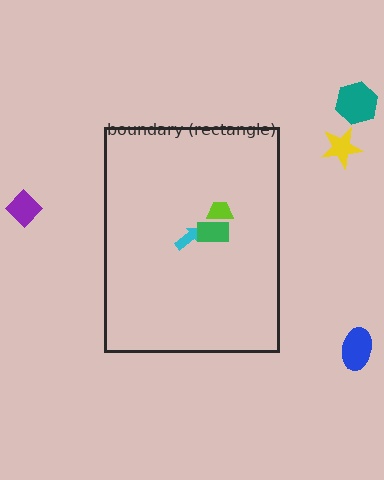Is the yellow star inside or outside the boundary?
Outside.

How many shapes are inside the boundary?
3 inside, 4 outside.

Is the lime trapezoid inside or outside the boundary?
Inside.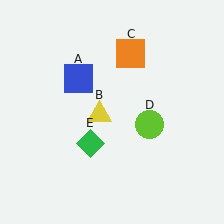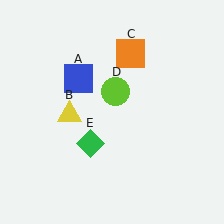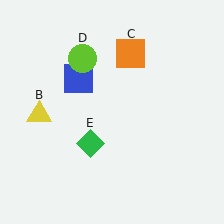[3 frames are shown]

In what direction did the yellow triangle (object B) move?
The yellow triangle (object B) moved left.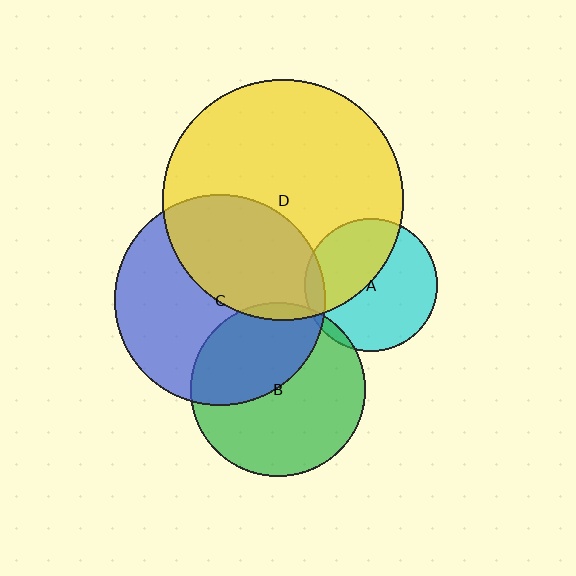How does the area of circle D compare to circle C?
Approximately 1.3 times.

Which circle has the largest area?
Circle D (yellow).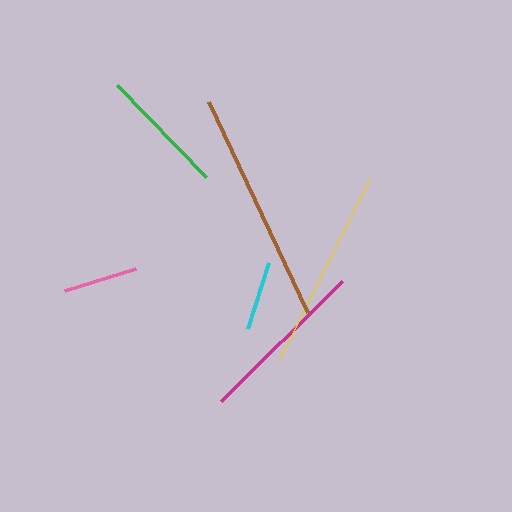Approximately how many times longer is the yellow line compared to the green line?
The yellow line is approximately 1.6 times the length of the green line.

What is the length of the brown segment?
The brown segment is approximately 233 pixels long.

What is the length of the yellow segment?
The yellow segment is approximately 201 pixels long.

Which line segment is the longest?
The brown line is the longest at approximately 233 pixels.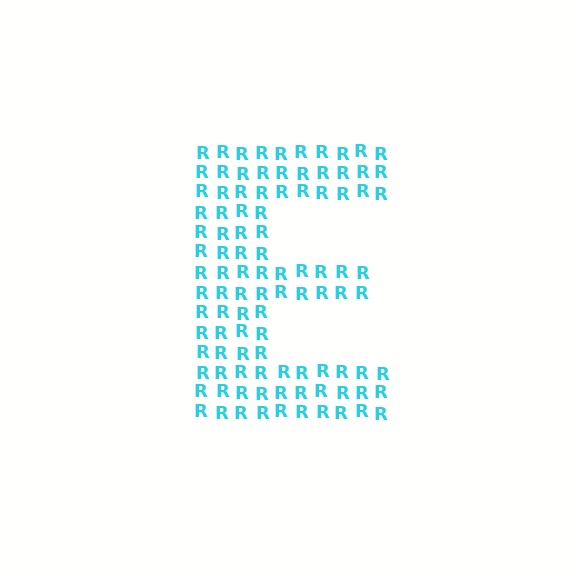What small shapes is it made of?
It is made of small letter R's.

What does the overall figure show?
The overall figure shows the letter E.